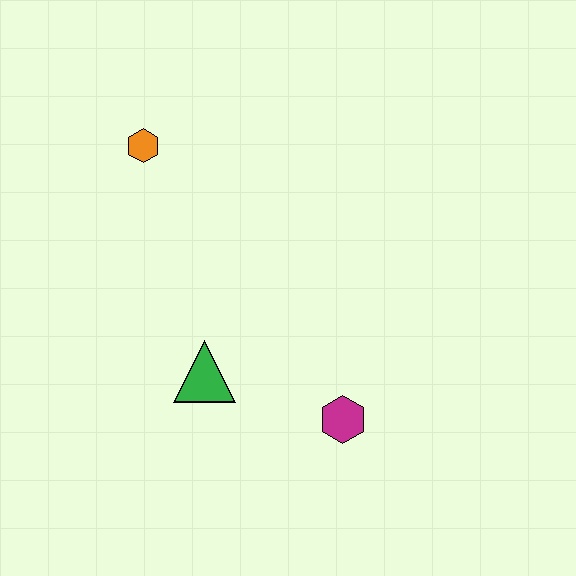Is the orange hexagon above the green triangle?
Yes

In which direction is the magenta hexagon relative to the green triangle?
The magenta hexagon is to the right of the green triangle.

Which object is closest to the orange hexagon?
The green triangle is closest to the orange hexagon.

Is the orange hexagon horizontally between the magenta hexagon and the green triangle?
No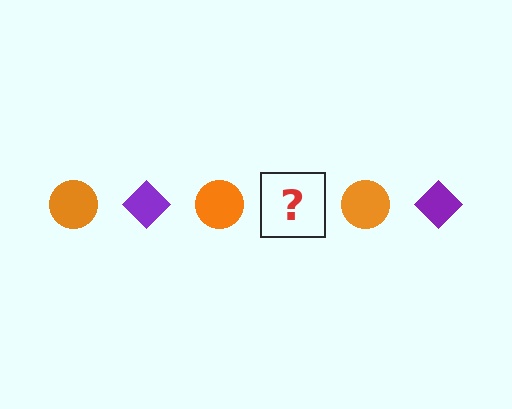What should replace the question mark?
The question mark should be replaced with a purple diamond.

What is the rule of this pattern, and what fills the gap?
The rule is that the pattern alternates between orange circle and purple diamond. The gap should be filled with a purple diamond.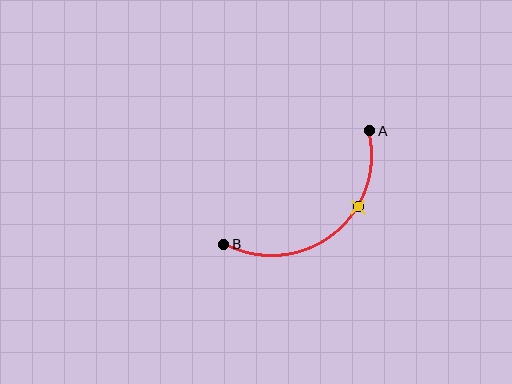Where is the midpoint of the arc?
The arc midpoint is the point on the curve farthest from the straight line joining A and B. It sits below and to the right of that line.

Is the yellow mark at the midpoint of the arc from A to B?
No. The yellow mark lies on the arc but is closer to endpoint A. The arc midpoint would be at the point on the curve equidistant along the arc from both A and B.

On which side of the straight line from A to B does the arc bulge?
The arc bulges below and to the right of the straight line connecting A and B.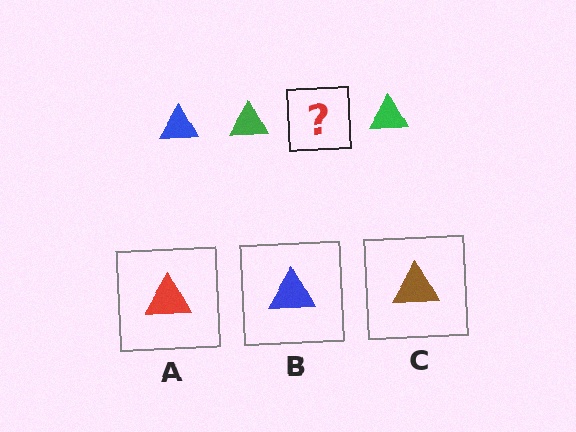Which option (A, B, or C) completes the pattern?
B.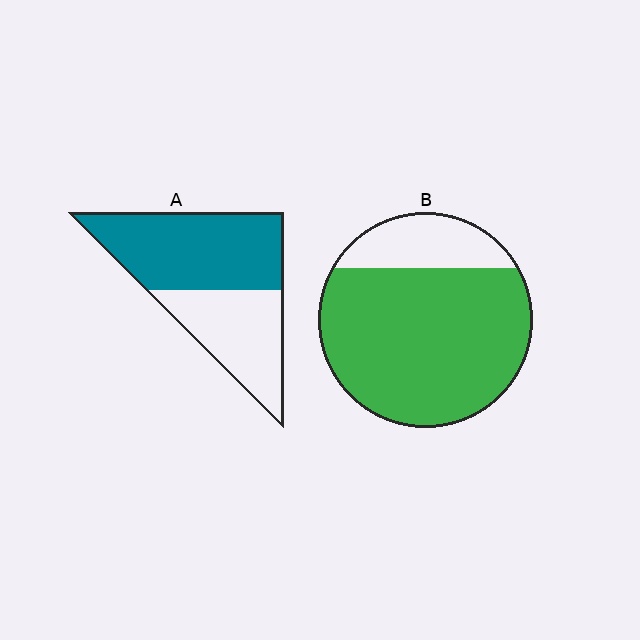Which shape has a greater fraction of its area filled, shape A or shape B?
Shape B.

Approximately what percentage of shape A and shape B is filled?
A is approximately 60% and B is approximately 80%.